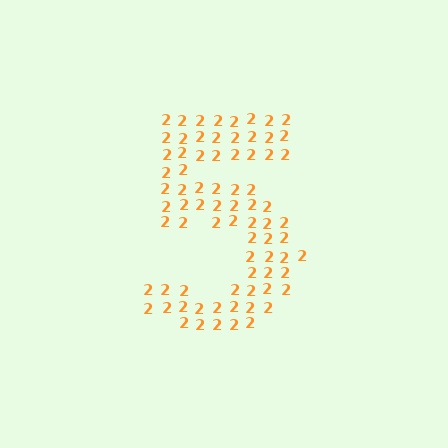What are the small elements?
The small elements are digit 2's.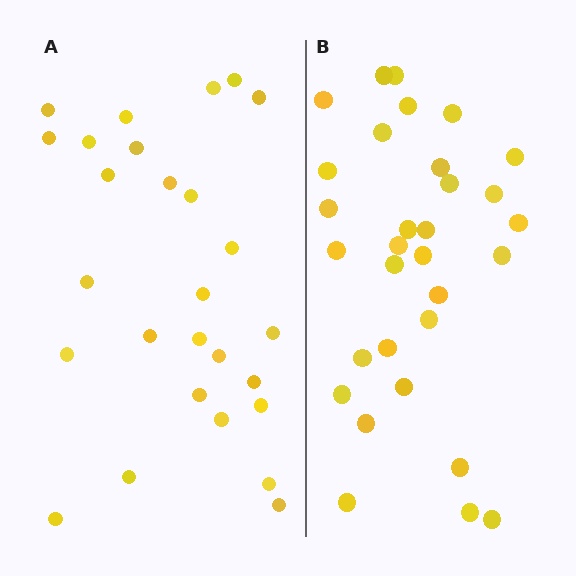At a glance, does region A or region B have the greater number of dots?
Region B (the right region) has more dots.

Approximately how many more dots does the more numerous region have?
Region B has about 4 more dots than region A.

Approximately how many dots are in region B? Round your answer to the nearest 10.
About 30 dots. (The exact count is 31, which rounds to 30.)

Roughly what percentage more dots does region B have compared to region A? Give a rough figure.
About 15% more.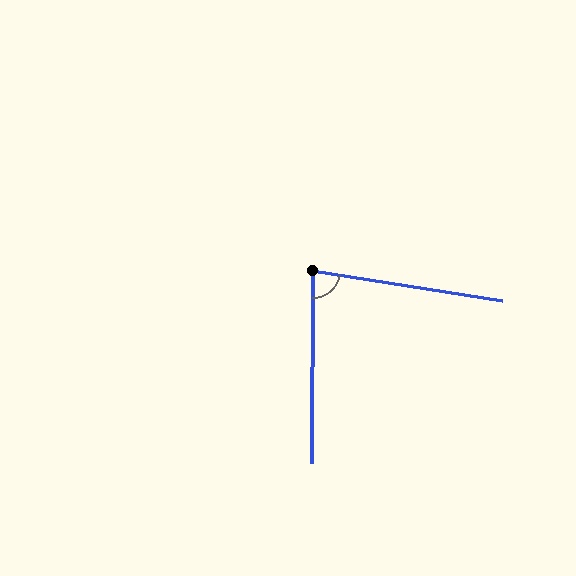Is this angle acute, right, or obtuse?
It is acute.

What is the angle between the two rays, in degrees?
Approximately 82 degrees.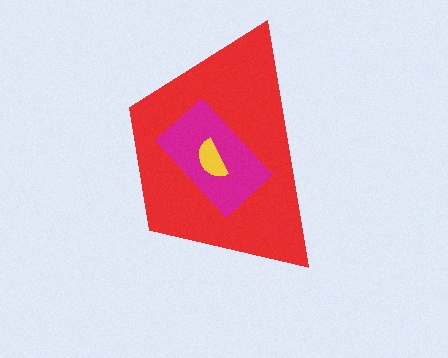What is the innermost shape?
The yellow semicircle.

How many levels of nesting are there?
3.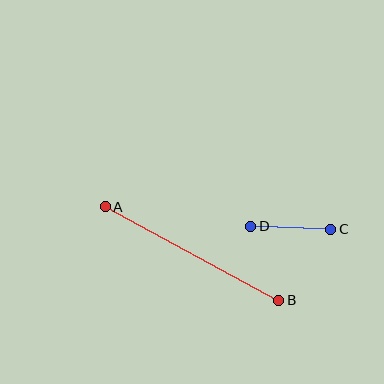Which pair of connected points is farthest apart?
Points A and B are farthest apart.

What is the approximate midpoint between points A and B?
The midpoint is at approximately (192, 253) pixels.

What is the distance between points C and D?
The distance is approximately 80 pixels.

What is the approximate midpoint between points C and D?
The midpoint is at approximately (291, 228) pixels.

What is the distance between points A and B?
The distance is approximately 197 pixels.